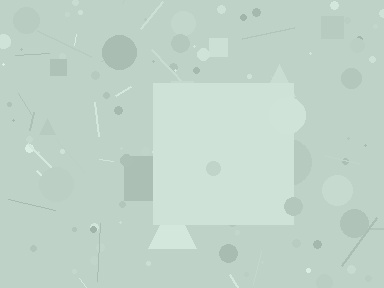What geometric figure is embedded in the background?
A square is embedded in the background.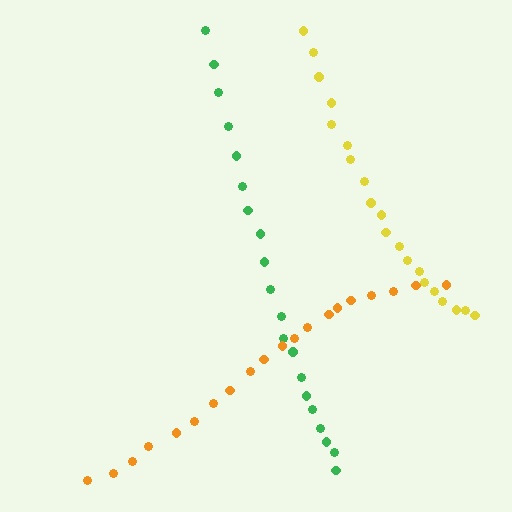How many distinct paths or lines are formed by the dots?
There are 3 distinct paths.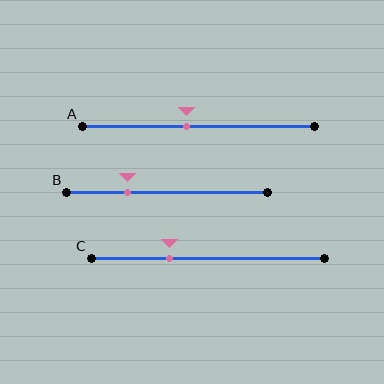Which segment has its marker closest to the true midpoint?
Segment A has its marker closest to the true midpoint.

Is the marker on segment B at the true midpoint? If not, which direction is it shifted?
No, the marker on segment B is shifted to the left by about 20% of the segment length.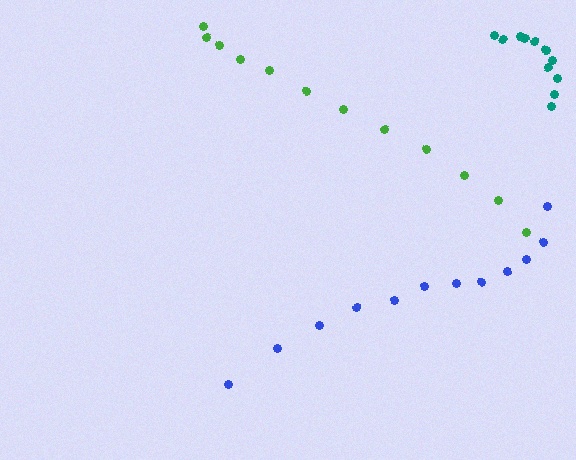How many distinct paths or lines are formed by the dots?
There are 3 distinct paths.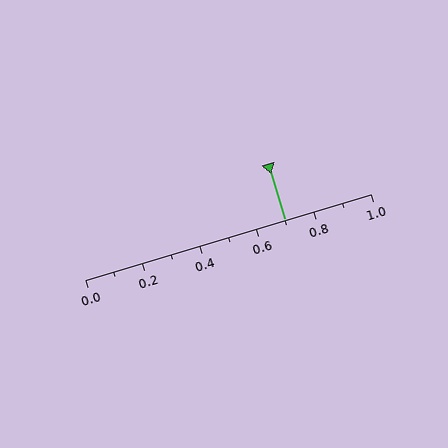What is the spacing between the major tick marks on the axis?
The major ticks are spaced 0.2 apart.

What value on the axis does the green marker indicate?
The marker indicates approximately 0.7.